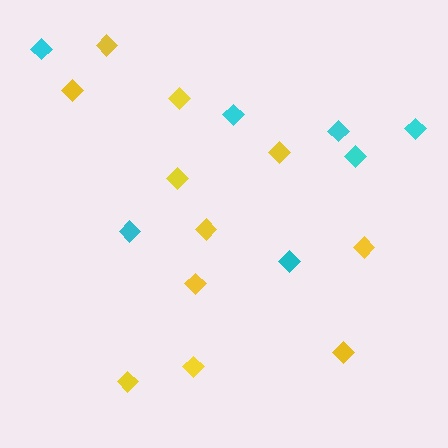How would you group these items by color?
There are 2 groups: one group of yellow diamonds (11) and one group of cyan diamonds (7).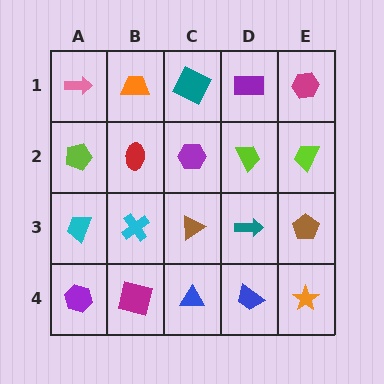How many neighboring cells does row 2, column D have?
4.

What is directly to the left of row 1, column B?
A pink arrow.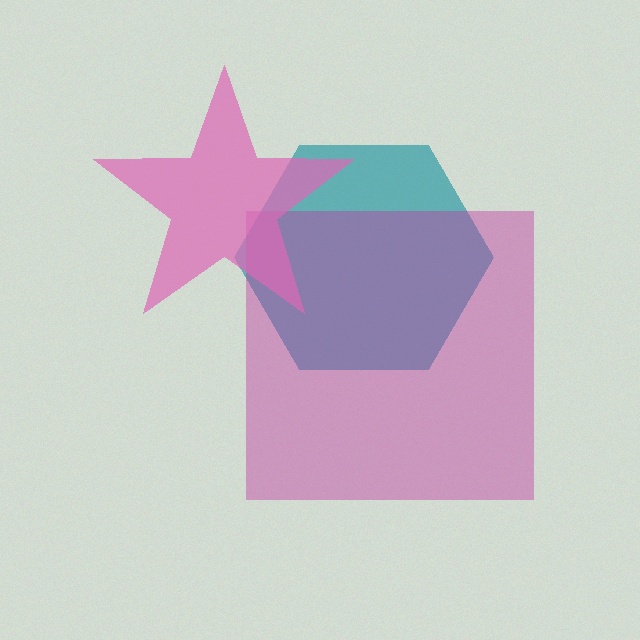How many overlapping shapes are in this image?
There are 3 overlapping shapes in the image.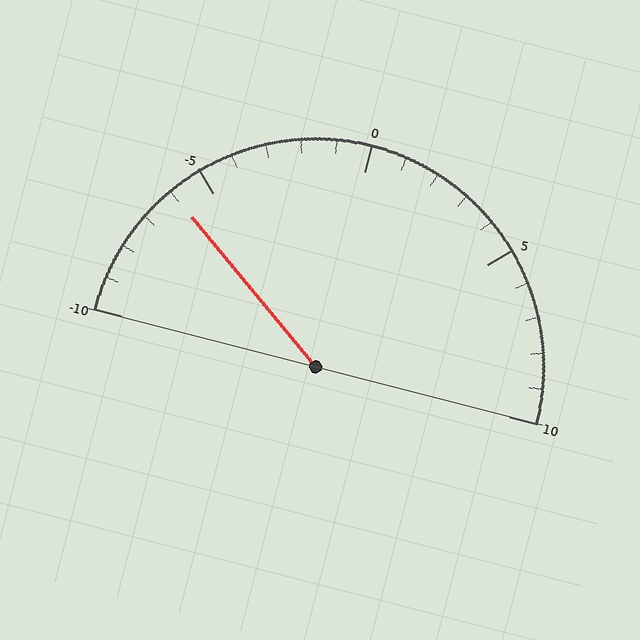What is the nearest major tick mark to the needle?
The nearest major tick mark is -5.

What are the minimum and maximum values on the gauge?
The gauge ranges from -10 to 10.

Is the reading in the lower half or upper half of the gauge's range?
The reading is in the lower half of the range (-10 to 10).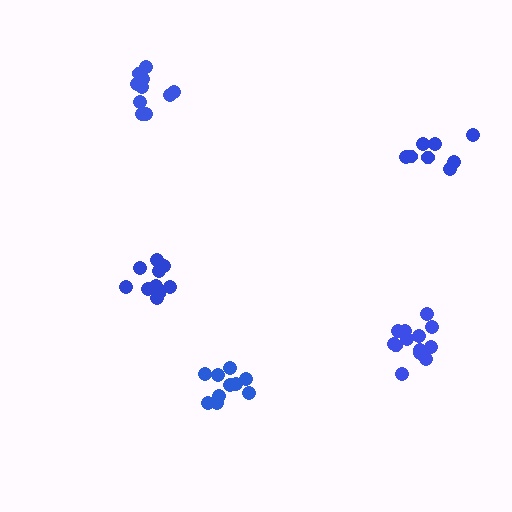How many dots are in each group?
Group 1: 13 dots, Group 2: 10 dots, Group 3: 10 dots, Group 4: 8 dots, Group 5: 10 dots (51 total).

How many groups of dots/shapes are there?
There are 5 groups.